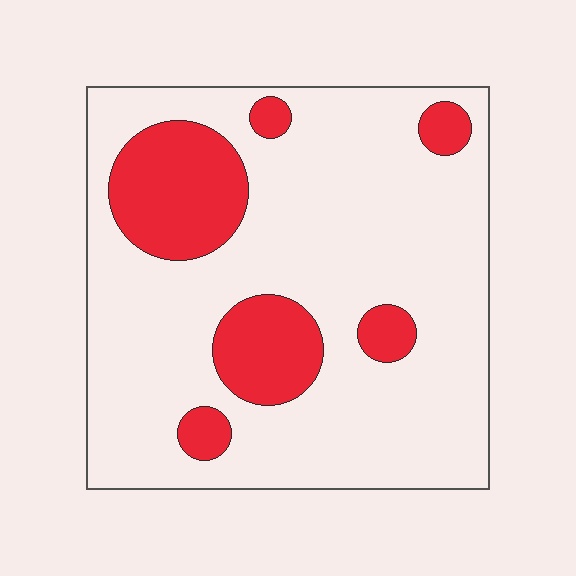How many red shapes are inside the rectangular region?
6.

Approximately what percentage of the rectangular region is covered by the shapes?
Approximately 20%.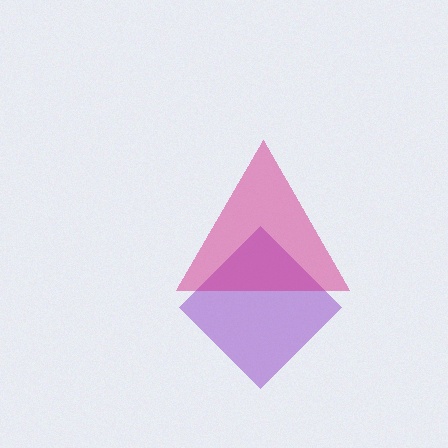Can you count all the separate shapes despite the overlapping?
Yes, there are 2 separate shapes.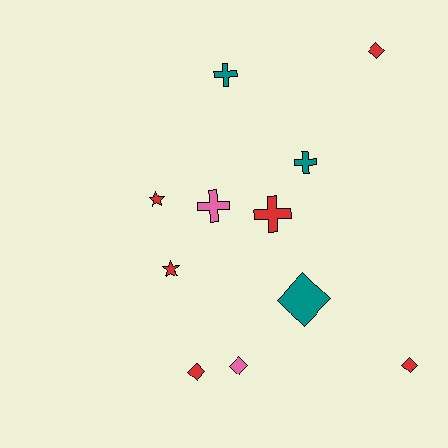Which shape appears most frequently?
Diamond, with 5 objects.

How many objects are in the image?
There are 11 objects.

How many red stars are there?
There are 2 red stars.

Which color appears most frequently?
Red, with 6 objects.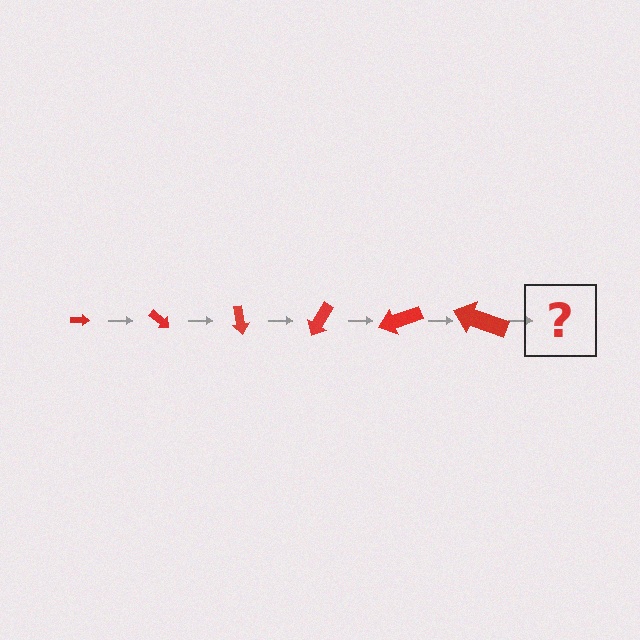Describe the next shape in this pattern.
It should be an arrow, larger than the previous one and rotated 240 degrees from the start.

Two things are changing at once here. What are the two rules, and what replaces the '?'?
The two rules are that the arrow grows larger each step and it rotates 40 degrees each step. The '?' should be an arrow, larger than the previous one and rotated 240 degrees from the start.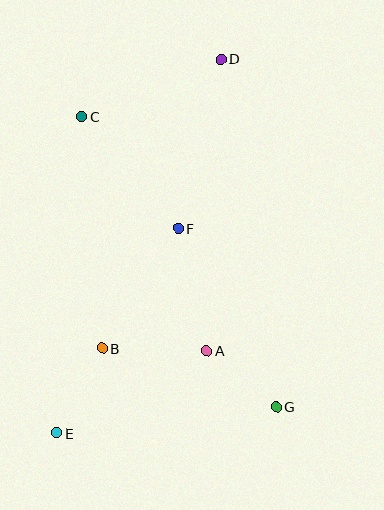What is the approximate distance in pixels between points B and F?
The distance between B and F is approximately 141 pixels.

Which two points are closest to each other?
Points A and G are closest to each other.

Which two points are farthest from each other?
Points D and E are farthest from each other.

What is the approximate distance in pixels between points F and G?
The distance between F and G is approximately 204 pixels.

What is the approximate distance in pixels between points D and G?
The distance between D and G is approximately 352 pixels.